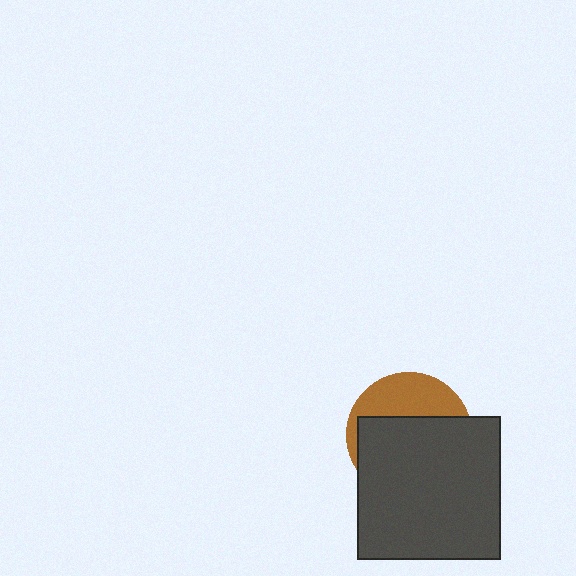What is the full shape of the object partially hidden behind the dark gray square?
The partially hidden object is a brown circle.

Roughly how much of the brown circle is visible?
A small part of it is visible (roughly 35%).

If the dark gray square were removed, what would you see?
You would see the complete brown circle.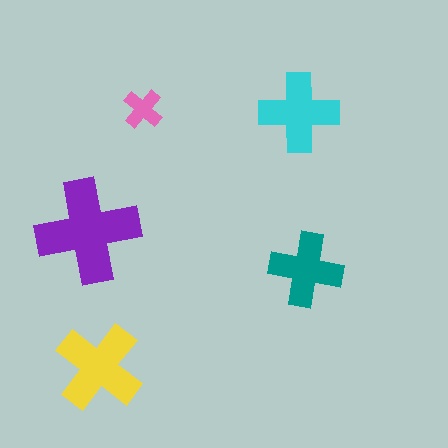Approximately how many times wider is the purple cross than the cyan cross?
About 1.5 times wider.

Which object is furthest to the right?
The teal cross is rightmost.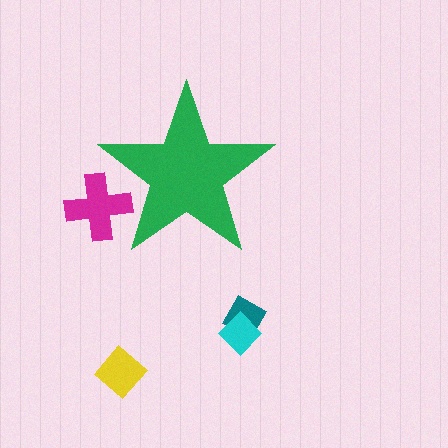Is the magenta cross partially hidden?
Yes, the magenta cross is partially hidden behind the green star.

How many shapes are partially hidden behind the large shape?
1 shape is partially hidden.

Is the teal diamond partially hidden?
No, the teal diamond is fully visible.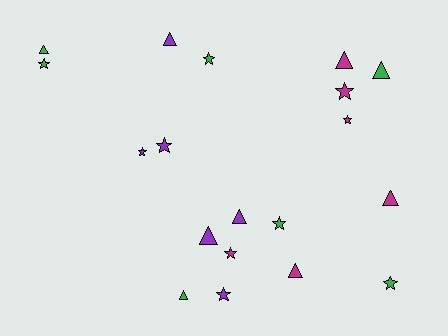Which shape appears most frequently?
Star, with 10 objects.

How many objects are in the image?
There are 19 objects.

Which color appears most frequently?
Green, with 7 objects.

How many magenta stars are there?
There are 3 magenta stars.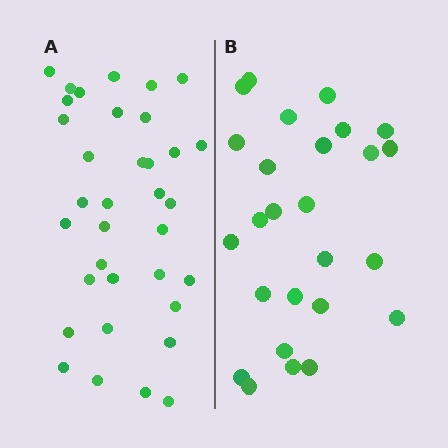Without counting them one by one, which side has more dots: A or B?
Region A (the left region) has more dots.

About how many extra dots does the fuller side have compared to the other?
Region A has roughly 8 or so more dots than region B.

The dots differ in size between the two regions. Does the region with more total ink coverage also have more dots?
No. Region B has more total ink coverage because its dots are larger, but region A actually contains more individual dots. Total area can be misleading — the number of items is what matters here.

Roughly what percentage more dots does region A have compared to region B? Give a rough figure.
About 35% more.